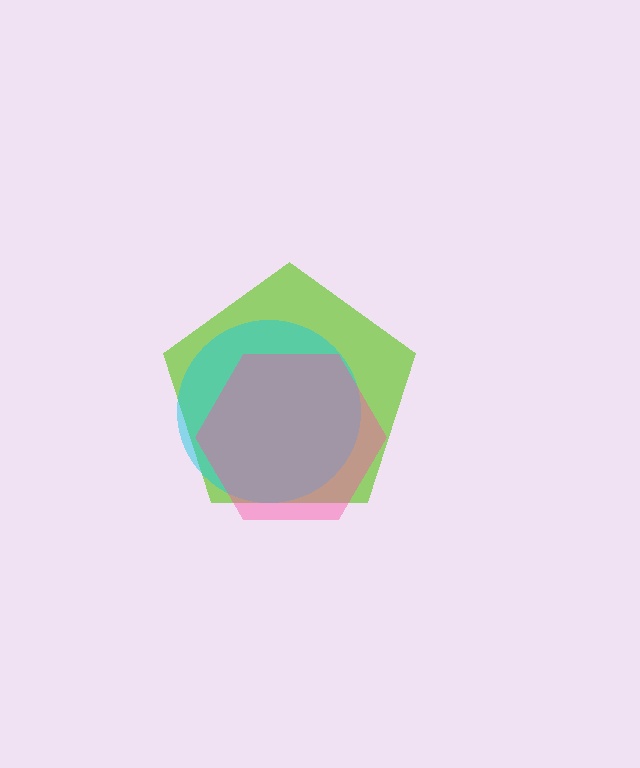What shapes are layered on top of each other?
The layered shapes are: a lime pentagon, a cyan circle, a pink hexagon.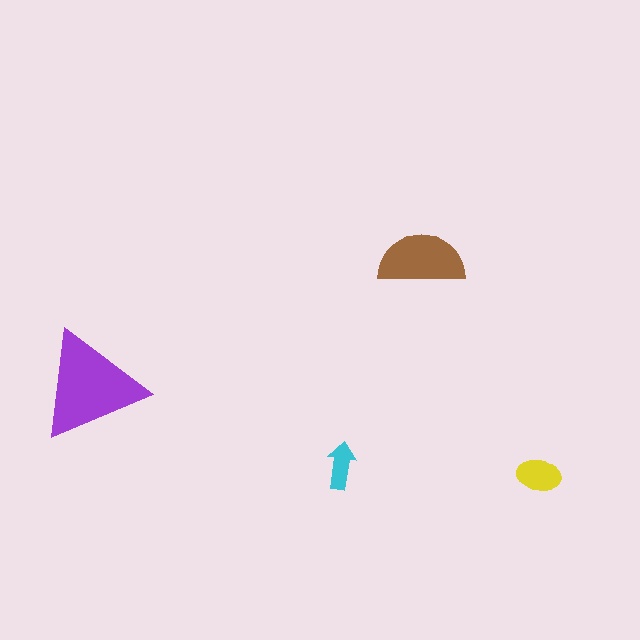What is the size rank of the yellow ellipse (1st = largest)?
3rd.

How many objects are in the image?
There are 4 objects in the image.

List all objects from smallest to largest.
The cyan arrow, the yellow ellipse, the brown semicircle, the purple triangle.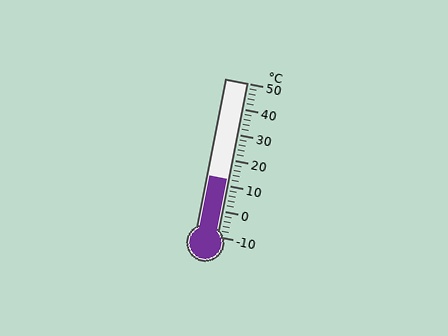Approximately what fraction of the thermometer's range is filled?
The thermometer is filled to approximately 35% of its range.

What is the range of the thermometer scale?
The thermometer scale ranges from -10°C to 50°C.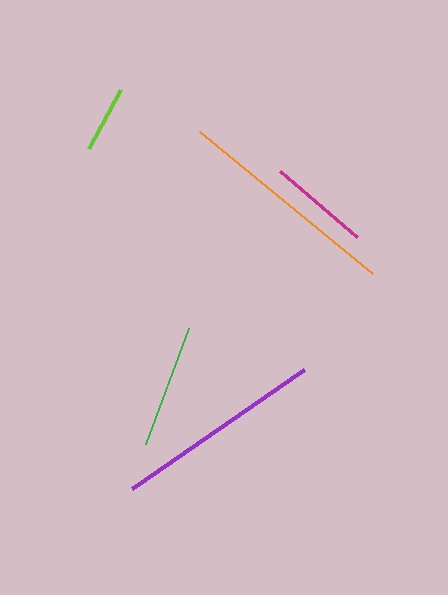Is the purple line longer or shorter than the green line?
The purple line is longer than the green line.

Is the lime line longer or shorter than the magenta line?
The magenta line is longer than the lime line.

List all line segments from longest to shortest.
From longest to shortest: orange, purple, green, magenta, lime.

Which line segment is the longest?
The orange line is the longest at approximately 224 pixels.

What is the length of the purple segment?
The purple segment is approximately 209 pixels long.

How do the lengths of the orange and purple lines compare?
The orange and purple lines are approximately the same length.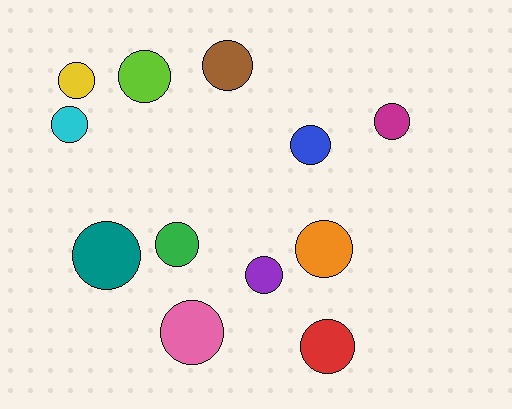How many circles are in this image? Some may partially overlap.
There are 12 circles.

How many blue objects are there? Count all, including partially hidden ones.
There is 1 blue object.